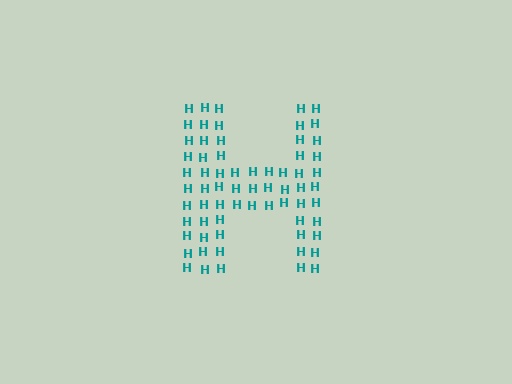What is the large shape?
The large shape is the letter H.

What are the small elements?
The small elements are letter H's.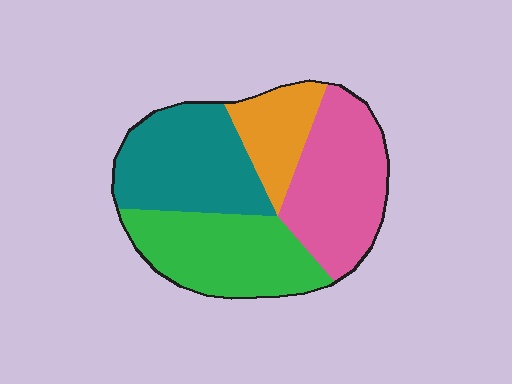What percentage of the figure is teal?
Teal covers around 30% of the figure.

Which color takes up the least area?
Orange, at roughly 15%.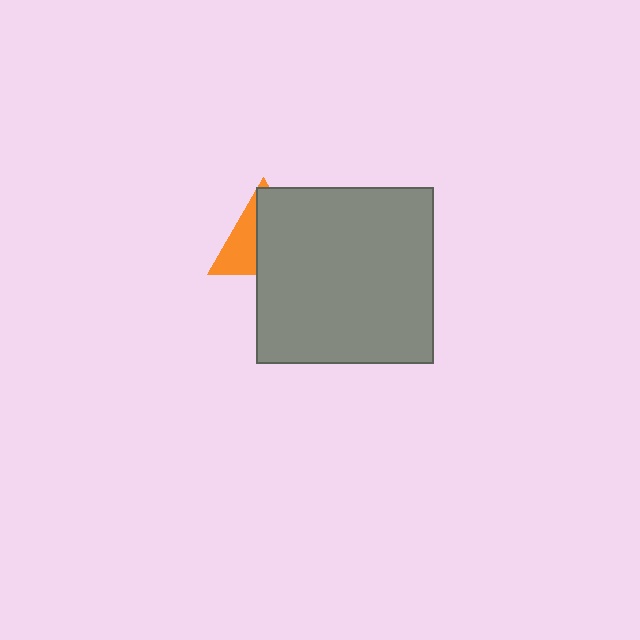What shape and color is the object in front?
The object in front is a gray square.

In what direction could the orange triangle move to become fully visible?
The orange triangle could move left. That would shift it out from behind the gray square entirely.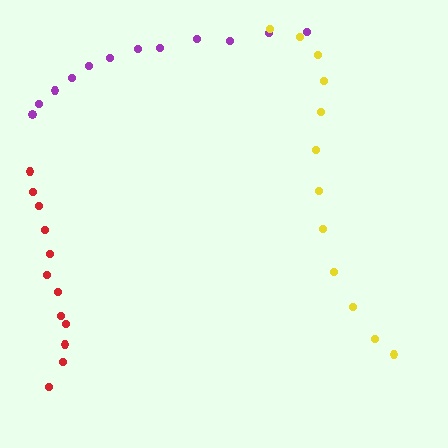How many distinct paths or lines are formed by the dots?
There are 3 distinct paths.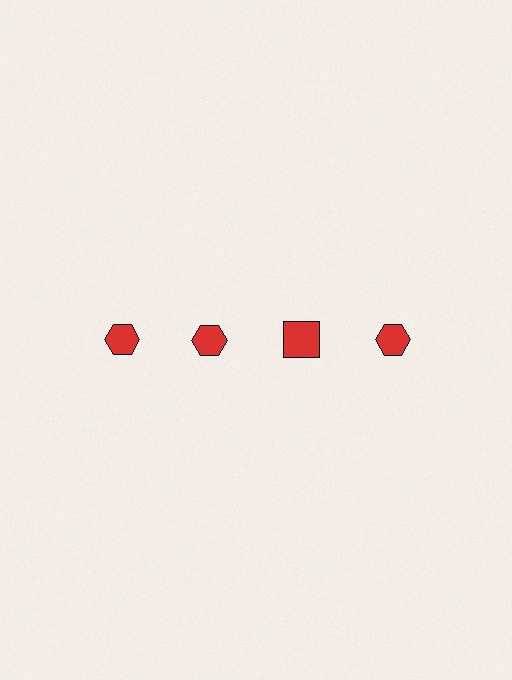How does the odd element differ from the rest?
It has a different shape: square instead of hexagon.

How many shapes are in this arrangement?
There are 4 shapes arranged in a grid pattern.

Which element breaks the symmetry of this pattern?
The red square in the top row, center column breaks the symmetry. All other shapes are red hexagons.